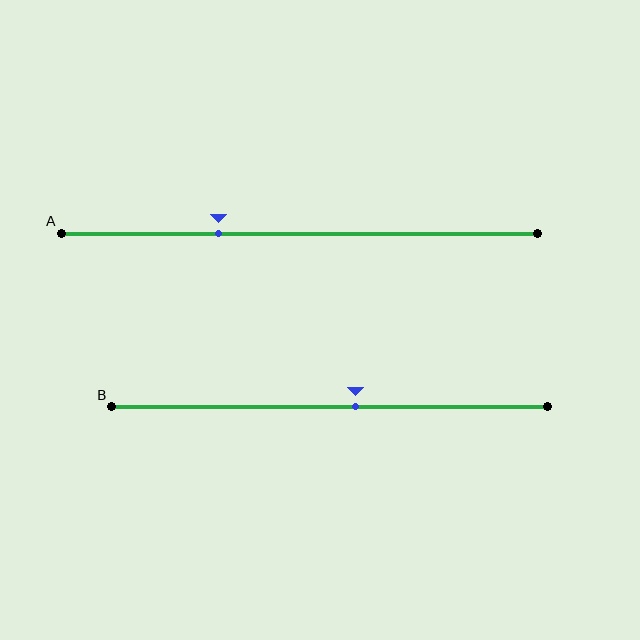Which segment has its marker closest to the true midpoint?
Segment B has its marker closest to the true midpoint.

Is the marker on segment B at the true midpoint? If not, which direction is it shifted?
No, the marker on segment B is shifted to the right by about 6% of the segment length.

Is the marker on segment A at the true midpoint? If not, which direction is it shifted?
No, the marker on segment A is shifted to the left by about 17% of the segment length.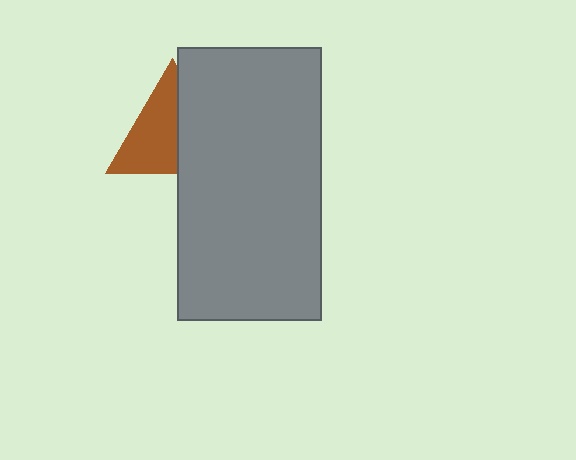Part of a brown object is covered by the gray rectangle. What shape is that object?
It is a triangle.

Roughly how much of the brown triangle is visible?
About half of it is visible (roughly 58%).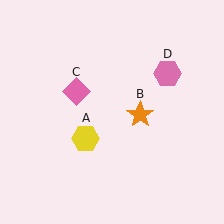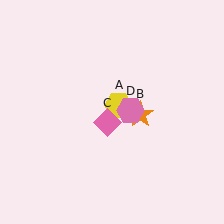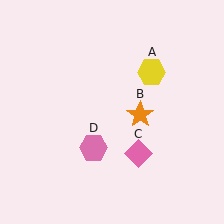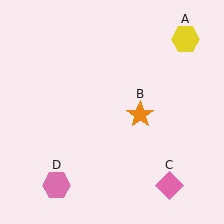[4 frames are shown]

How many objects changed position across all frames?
3 objects changed position: yellow hexagon (object A), pink diamond (object C), pink hexagon (object D).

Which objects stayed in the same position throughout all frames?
Orange star (object B) remained stationary.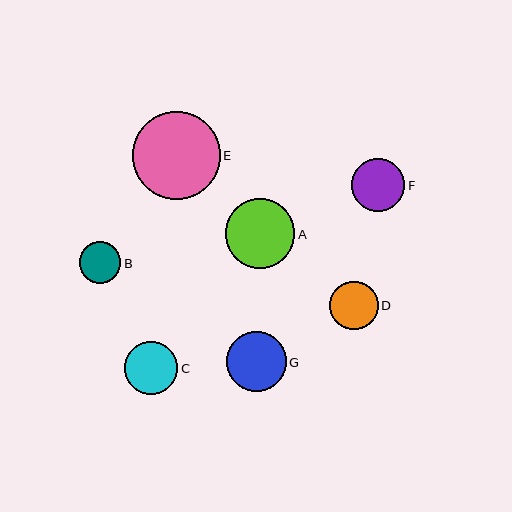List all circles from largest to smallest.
From largest to smallest: E, A, G, C, F, D, B.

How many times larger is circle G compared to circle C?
Circle G is approximately 1.1 times the size of circle C.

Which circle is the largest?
Circle E is the largest with a size of approximately 88 pixels.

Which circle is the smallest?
Circle B is the smallest with a size of approximately 42 pixels.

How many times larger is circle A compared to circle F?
Circle A is approximately 1.3 times the size of circle F.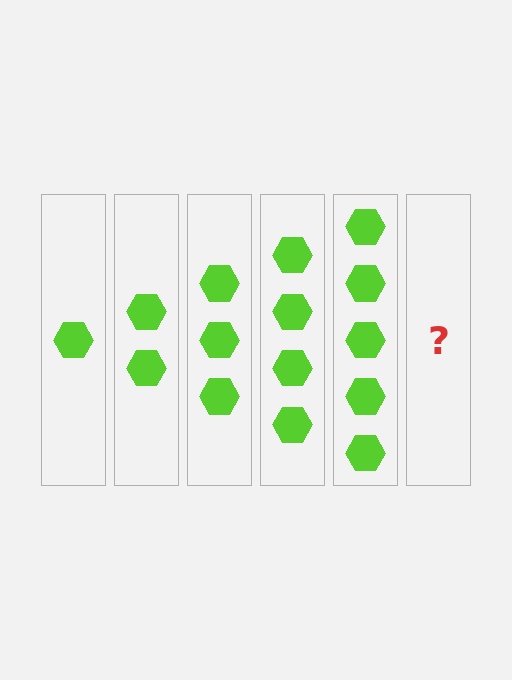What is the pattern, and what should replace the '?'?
The pattern is that each step adds one more hexagon. The '?' should be 6 hexagons.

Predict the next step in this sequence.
The next step is 6 hexagons.